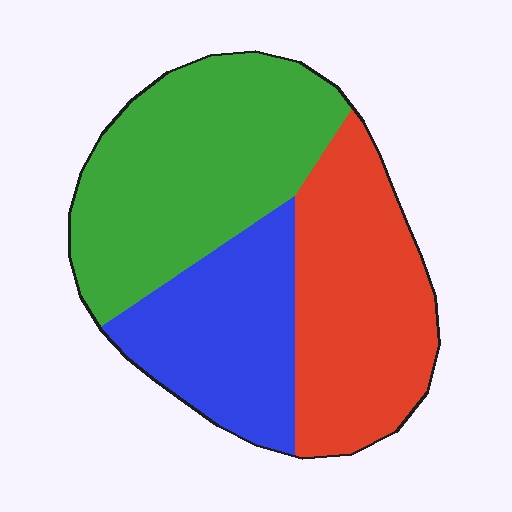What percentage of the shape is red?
Red covers 34% of the shape.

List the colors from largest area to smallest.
From largest to smallest: green, red, blue.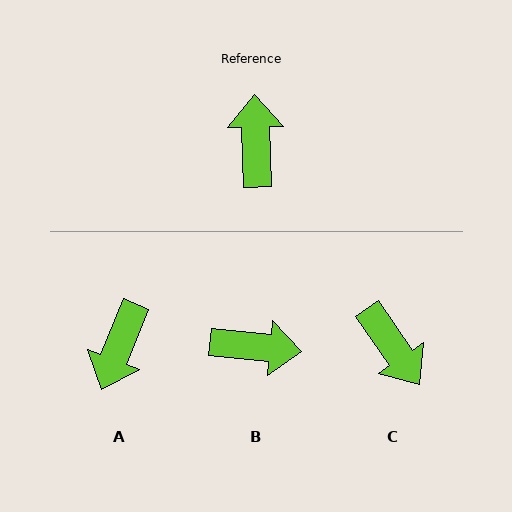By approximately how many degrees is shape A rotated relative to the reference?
Approximately 156 degrees counter-clockwise.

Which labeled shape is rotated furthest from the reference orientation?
A, about 156 degrees away.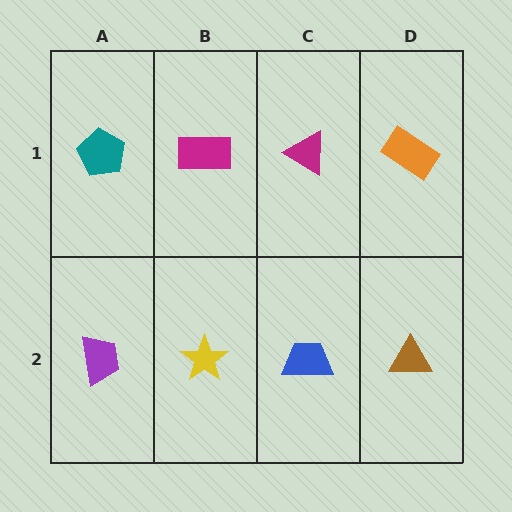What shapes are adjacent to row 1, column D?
A brown triangle (row 2, column D), a magenta triangle (row 1, column C).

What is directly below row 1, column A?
A purple trapezoid.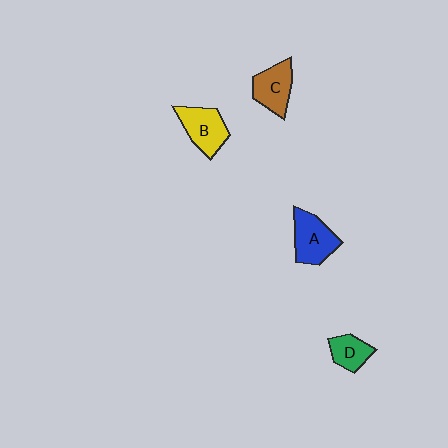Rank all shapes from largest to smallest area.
From largest to smallest: A (blue), B (yellow), C (brown), D (green).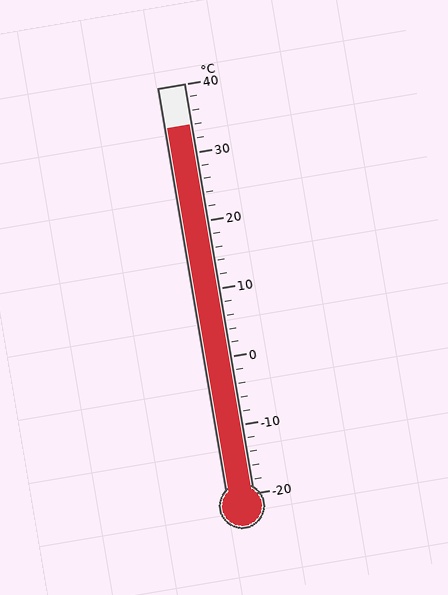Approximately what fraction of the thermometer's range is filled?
The thermometer is filled to approximately 90% of its range.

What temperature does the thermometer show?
The thermometer shows approximately 34°C.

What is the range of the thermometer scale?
The thermometer scale ranges from -20°C to 40°C.